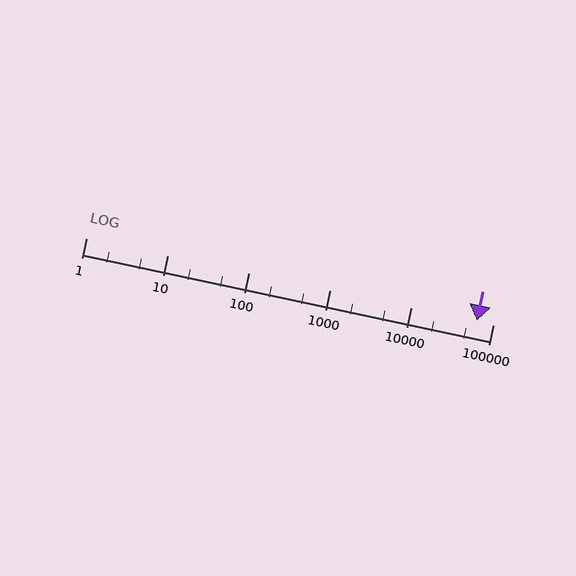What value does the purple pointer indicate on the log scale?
The pointer indicates approximately 63000.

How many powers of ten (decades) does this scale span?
The scale spans 5 decades, from 1 to 100000.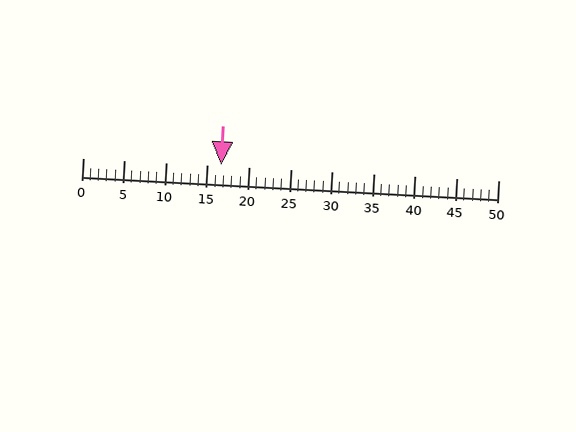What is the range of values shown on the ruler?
The ruler shows values from 0 to 50.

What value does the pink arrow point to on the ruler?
The pink arrow points to approximately 17.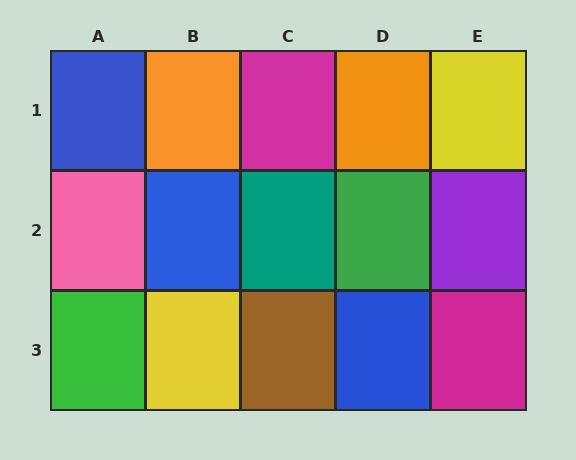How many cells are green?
2 cells are green.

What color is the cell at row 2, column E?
Purple.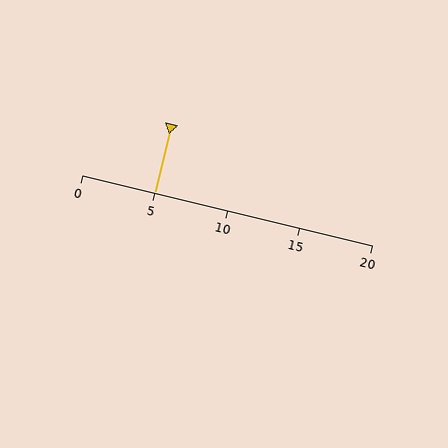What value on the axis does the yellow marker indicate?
The marker indicates approximately 5.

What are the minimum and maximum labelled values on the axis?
The axis runs from 0 to 20.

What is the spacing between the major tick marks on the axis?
The major ticks are spaced 5 apart.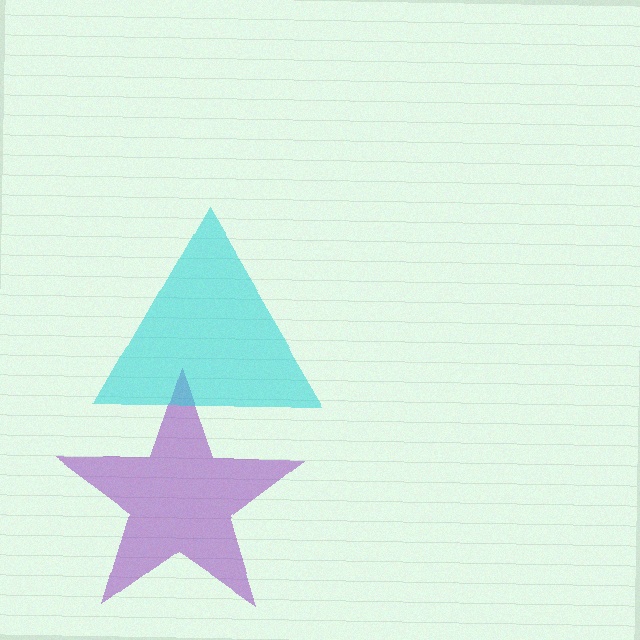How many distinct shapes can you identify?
There are 2 distinct shapes: a purple star, a cyan triangle.